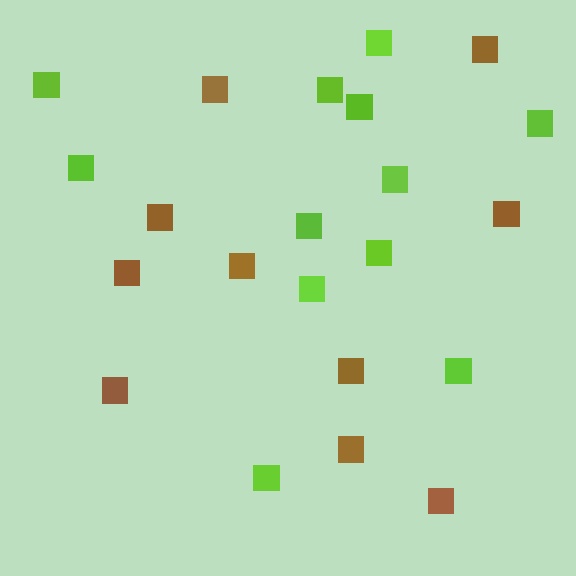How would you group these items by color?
There are 2 groups: one group of brown squares (10) and one group of lime squares (12).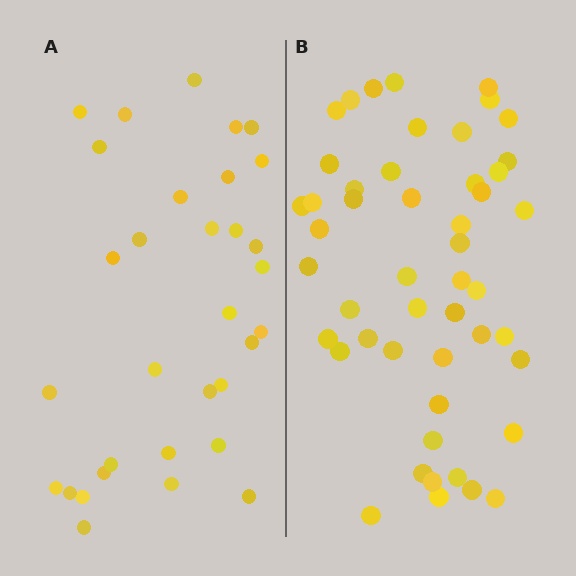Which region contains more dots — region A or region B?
Region B (the right region) has more dots.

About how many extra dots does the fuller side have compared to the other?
Region B has approximately 15 more dots than region A.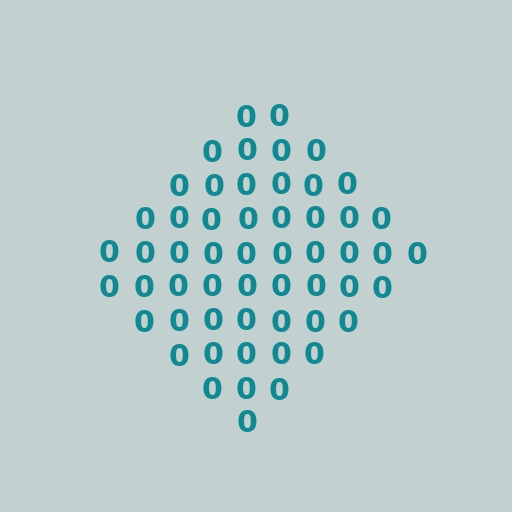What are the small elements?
The small elements are digit 0's.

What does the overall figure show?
The overall figure shows a diamond.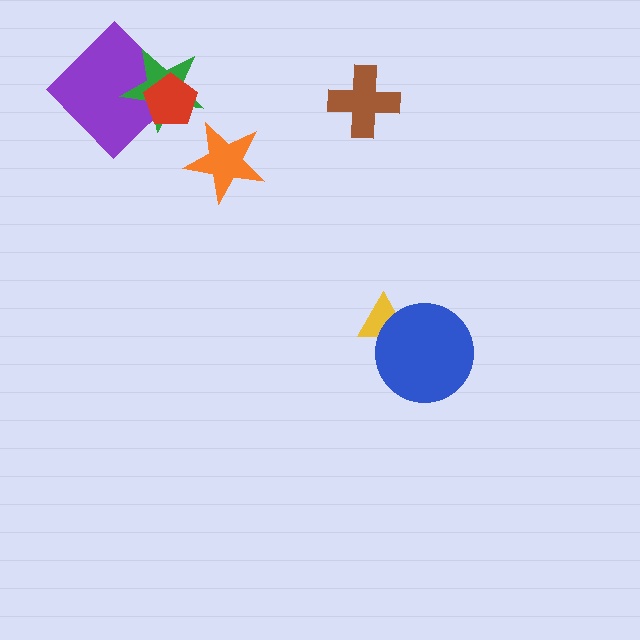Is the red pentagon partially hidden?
No, no other shape covers it.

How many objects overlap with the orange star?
0 objects overlap with the orange star.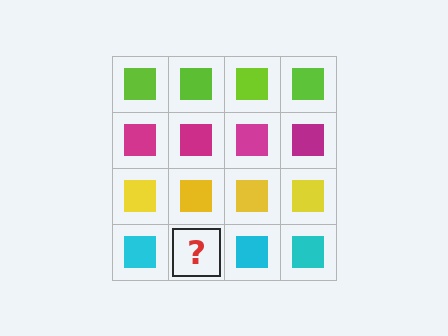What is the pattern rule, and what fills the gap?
The rule is that each row has a consistent color. The gap should be filled with a cyan square.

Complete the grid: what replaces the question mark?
The question mark should be replaced with a cyan square.